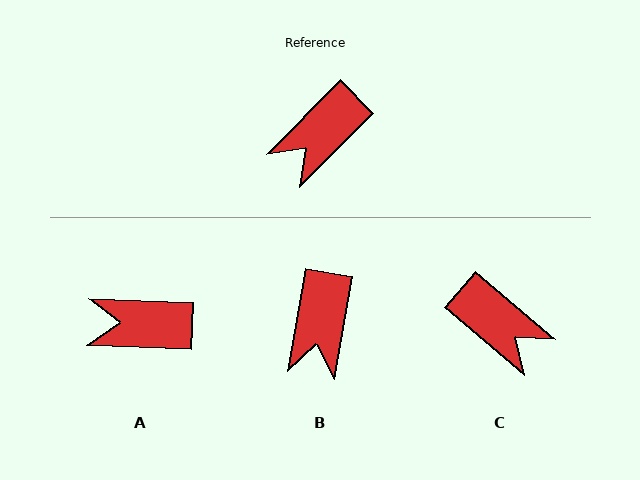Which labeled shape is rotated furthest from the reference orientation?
C, about 95 degrees away.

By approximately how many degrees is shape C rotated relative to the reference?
Approximately 95 degrees counter-clockwise.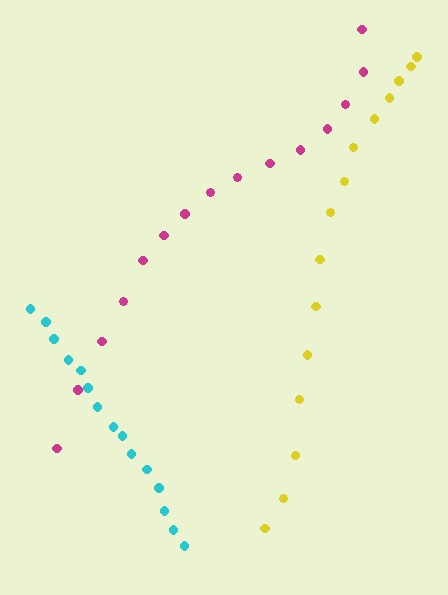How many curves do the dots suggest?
There are 3 distinct paths.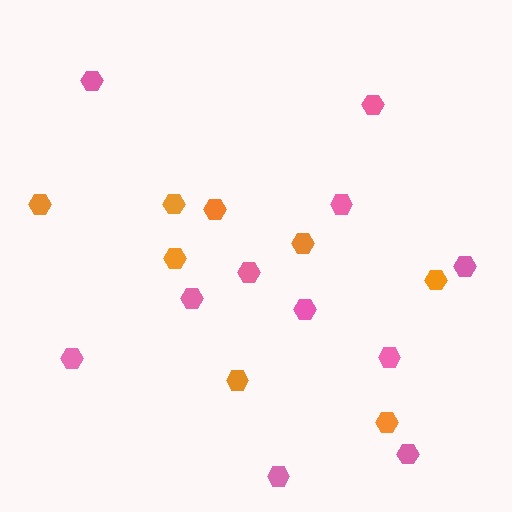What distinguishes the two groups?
There are 2 groups: one group of orange hexagons (8) and one group of pink hexagons (11).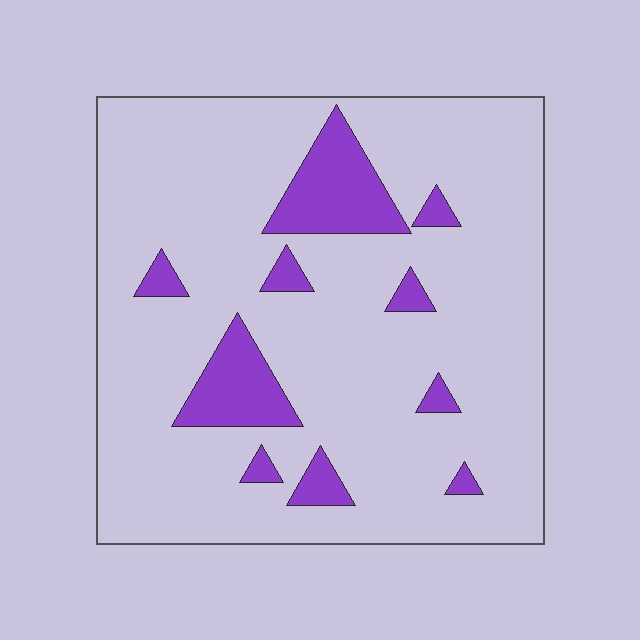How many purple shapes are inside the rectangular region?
10.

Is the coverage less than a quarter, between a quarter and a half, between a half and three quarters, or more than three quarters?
Less than a quarter.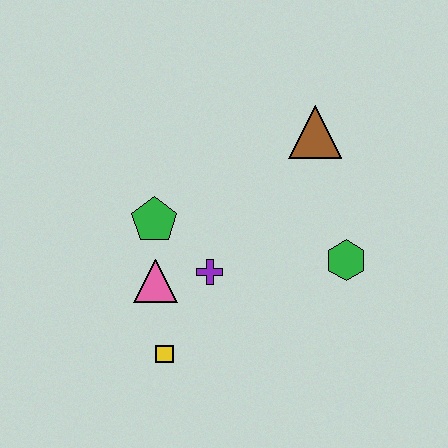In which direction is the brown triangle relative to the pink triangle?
The brown triangle is to the right of the pink triangle.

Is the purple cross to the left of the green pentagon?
No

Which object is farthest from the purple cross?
The brown triangle is farthest from the purple cross.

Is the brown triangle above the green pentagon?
Yes